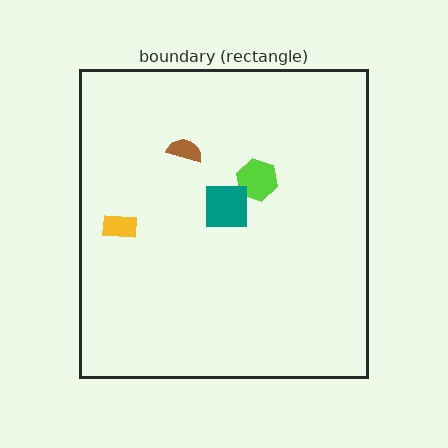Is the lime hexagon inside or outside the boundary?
Inside.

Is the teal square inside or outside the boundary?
Inside.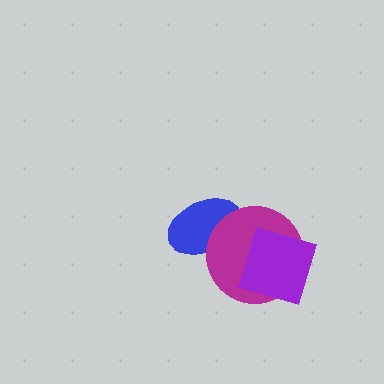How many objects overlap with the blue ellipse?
1 object overlaps with the blue ellipse.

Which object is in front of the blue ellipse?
The magenta circle is in front of the blue ellipse.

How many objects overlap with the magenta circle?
2 objects overlap with the magenta circle.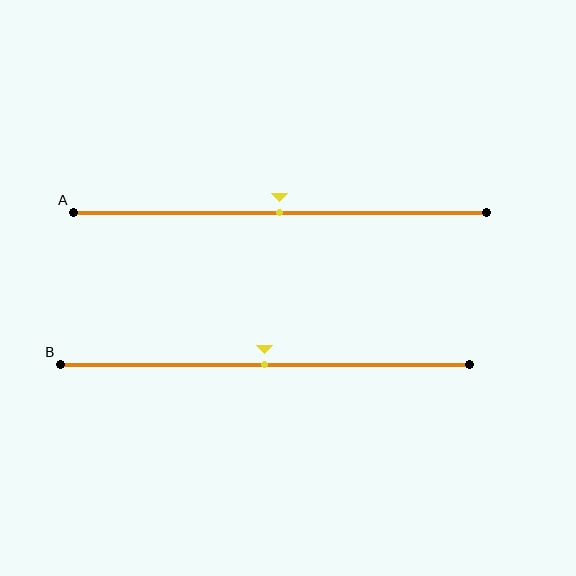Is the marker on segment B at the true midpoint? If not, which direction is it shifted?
Yes, the marker on segment B is at the true midpoint.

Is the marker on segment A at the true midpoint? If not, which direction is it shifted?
Yes, the marker on segment A is at the true midpoint.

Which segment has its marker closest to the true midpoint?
Segment A has its marker closest to the true midpoint.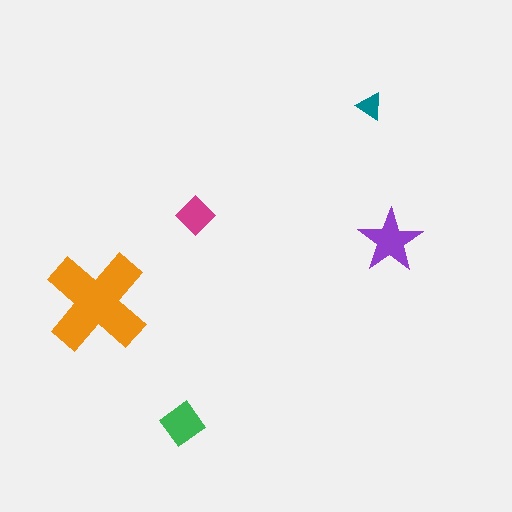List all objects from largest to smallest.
The orange cross, the purple star, the green diamond, the magenta diamond, the teal triangle.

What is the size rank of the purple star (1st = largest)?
2nd.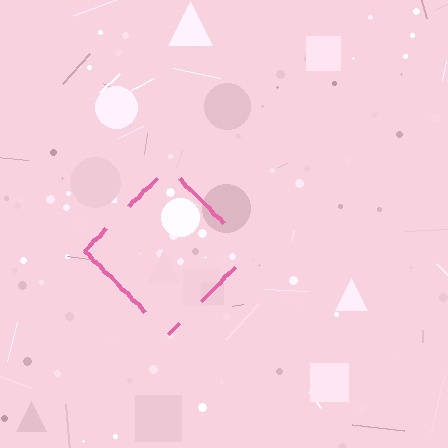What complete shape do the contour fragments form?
The contour fragments form a diamond.